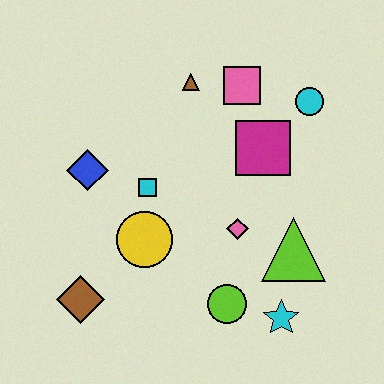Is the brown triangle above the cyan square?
Yes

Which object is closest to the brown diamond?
The yellow circle is closest to the brown diamond.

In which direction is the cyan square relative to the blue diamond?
The cyan square is to the right of the blue diamond.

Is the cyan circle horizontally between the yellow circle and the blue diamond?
No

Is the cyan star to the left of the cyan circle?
Yes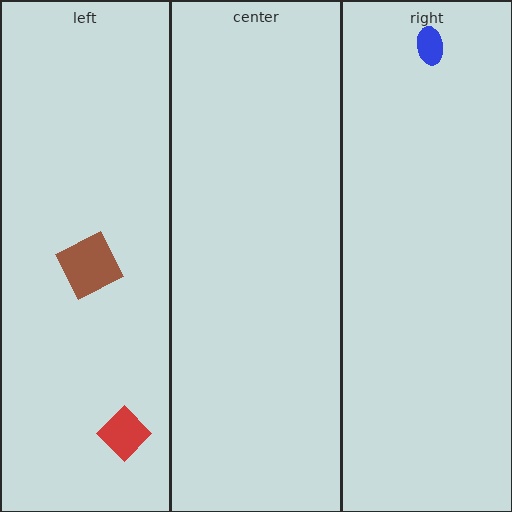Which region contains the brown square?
The left region.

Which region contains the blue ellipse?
The right region.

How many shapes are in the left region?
2.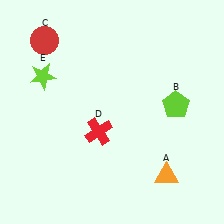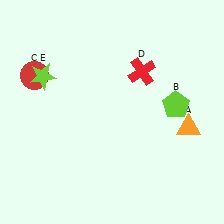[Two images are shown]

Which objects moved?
The objects that moved are: the orange triangle (A), the red circle (C), the red cross (D).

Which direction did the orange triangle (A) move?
The orange triangle (A) moved up.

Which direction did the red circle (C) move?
The red circle (C) moved down.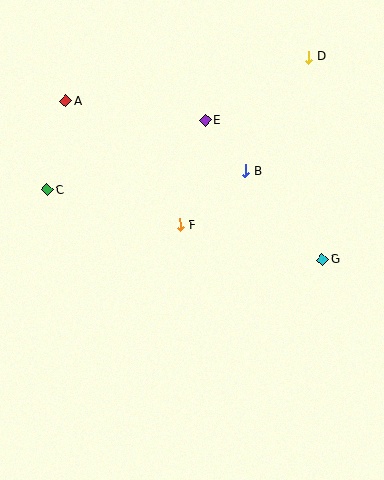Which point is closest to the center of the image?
Point F at (180, 225) is closest to the center.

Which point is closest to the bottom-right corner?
Point G is closest to the bottom-right corner.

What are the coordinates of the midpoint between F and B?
The midpoint between F and B is at (213, 198).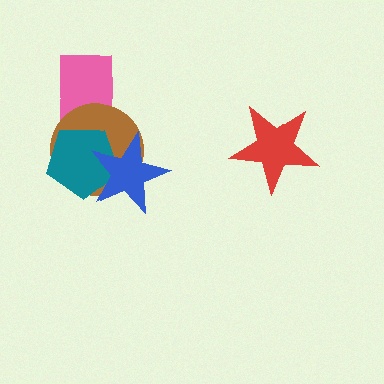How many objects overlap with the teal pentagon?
3 objects overlap with the teal pentagon.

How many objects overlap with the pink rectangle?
2 objects overlap with the pink rectangle.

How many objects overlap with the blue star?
2 objects overlap with the blue star.